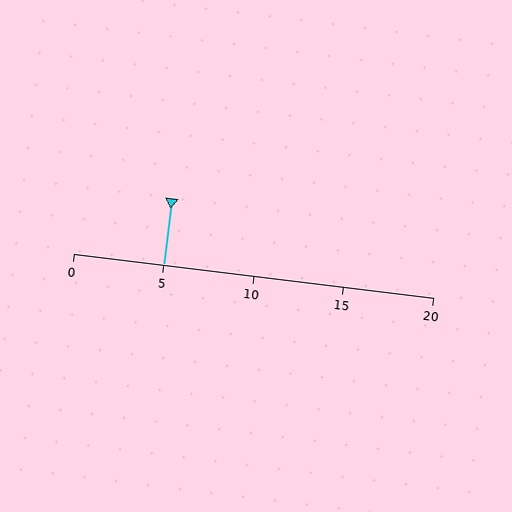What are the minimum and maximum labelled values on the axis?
The axis runs from 0 to 20.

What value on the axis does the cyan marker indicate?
The marker indicates approximately 5.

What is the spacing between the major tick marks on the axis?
The major ticks are spaced 5 apart.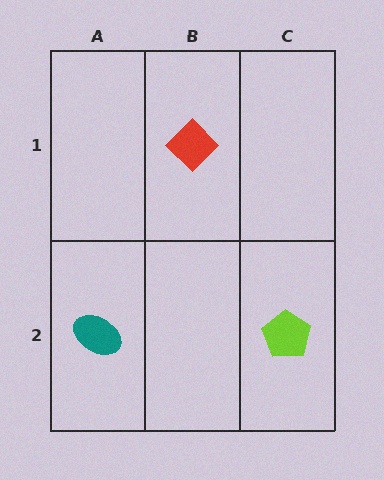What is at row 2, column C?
A lime pentagon.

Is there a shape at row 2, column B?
No, that cell is empty.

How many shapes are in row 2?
2 shapes.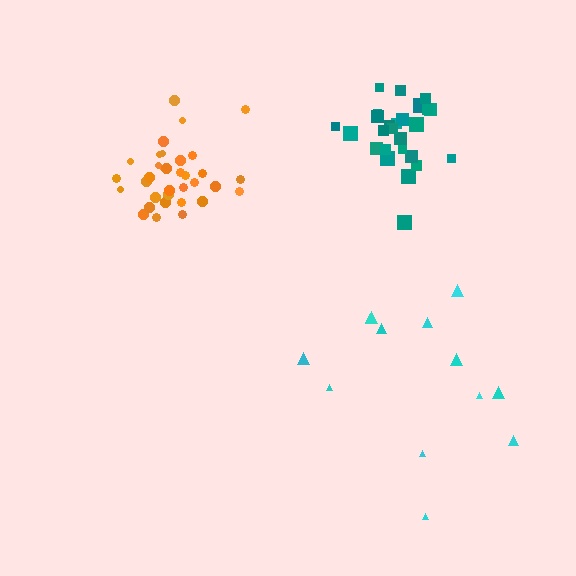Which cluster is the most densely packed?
Orange.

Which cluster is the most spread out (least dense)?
Cyan.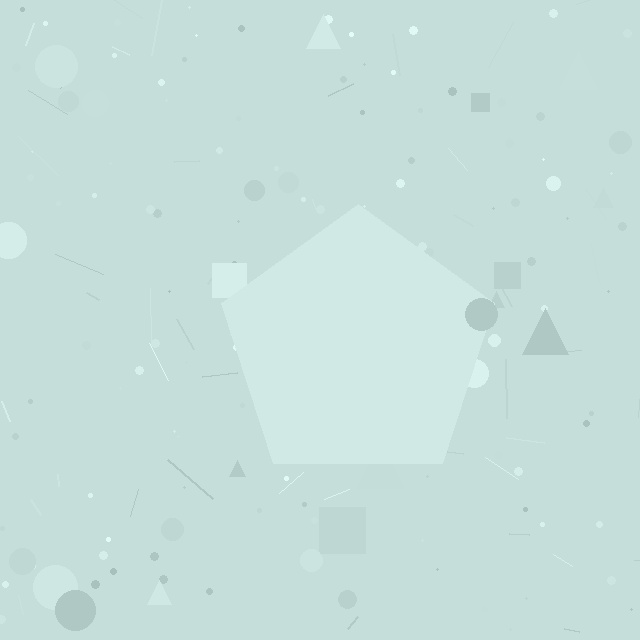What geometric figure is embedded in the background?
A pentagon is embedded in the background.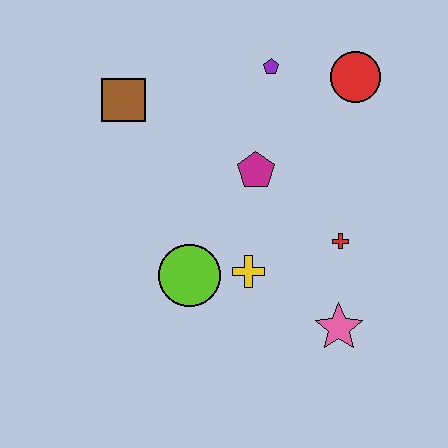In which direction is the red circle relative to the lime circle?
The red circle is above the lime circle.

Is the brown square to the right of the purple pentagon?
No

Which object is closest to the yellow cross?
The lime circle is closest to the yellow cross.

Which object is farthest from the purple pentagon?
The pink star is farthest from the purple pentagon.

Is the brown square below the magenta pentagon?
No